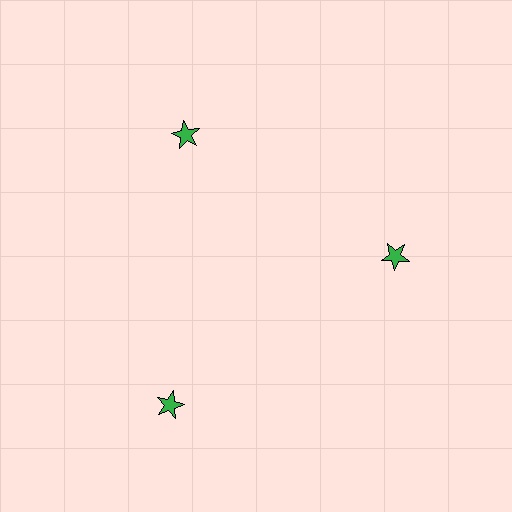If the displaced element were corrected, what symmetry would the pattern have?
It would have 3-fold rotational symmetry — the pattern would map onto itself every 120 degrees.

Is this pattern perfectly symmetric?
No. The 3 green stars are arranged in a ring, but one element near the 7 o'clock position is pushed outward from the center, breaking the 3-fold rotational symmetry.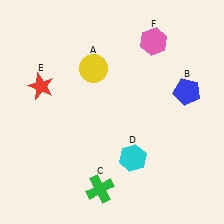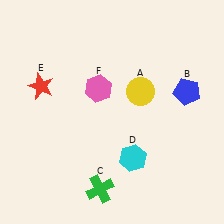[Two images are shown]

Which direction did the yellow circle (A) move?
The yellow circle (A) moved right.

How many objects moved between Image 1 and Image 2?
2 objects moved between the two images.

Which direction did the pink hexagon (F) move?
The pink hexagon (F) moved left.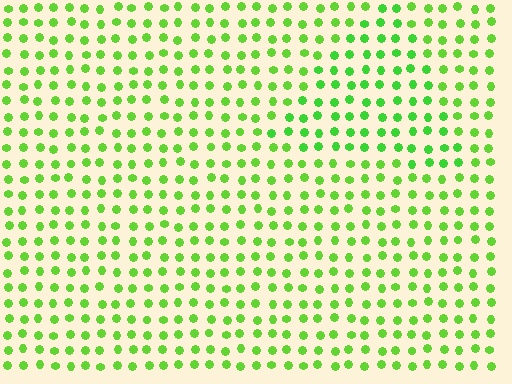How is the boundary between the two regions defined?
The boundary is defined purely by a slight shift in hue (about 15 degrees). Spacing, size, and orientation are identical on both sides.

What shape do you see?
I see a triangle.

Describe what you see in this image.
The image is filled with small lime elements in a uniform arrangement. A triangle-shaped region is visible where the elements are tinted to a slightly different hue, forming a subtle color boundary.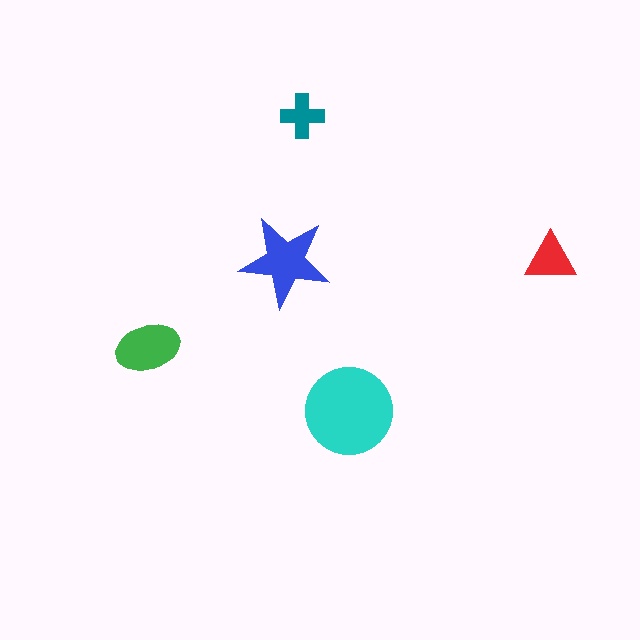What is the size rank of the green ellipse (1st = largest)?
3rd.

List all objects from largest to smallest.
The cyan circle, the blue star, the green ellipse, the red triangle, the teal cross.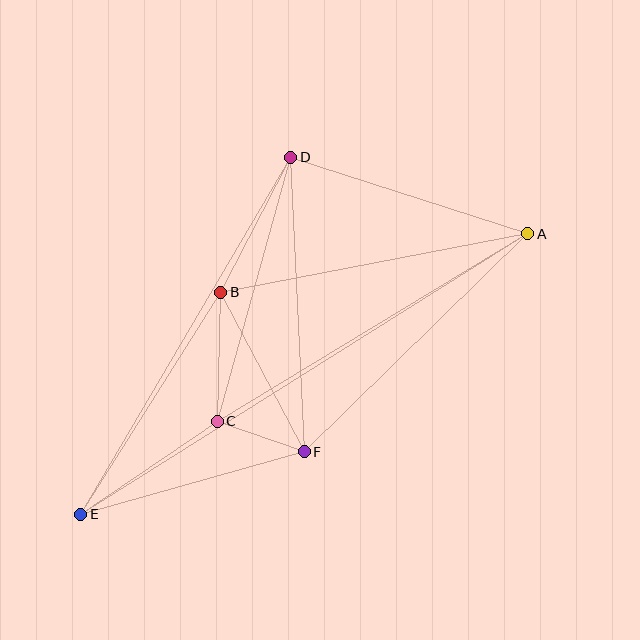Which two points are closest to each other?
Points C and F are closest to each other.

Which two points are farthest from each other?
Points A and E are farthest from each other.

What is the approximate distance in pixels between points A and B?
The distance between A and B is approximately 312 pixels.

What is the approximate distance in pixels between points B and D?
The distance between B and D is approximately 152 pixels.